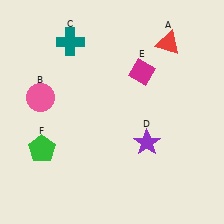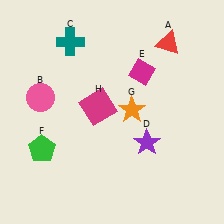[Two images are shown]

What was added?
An orange star (G), a magenta square (H) were added in Image 2.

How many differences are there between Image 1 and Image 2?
There are 2 differences between the two images.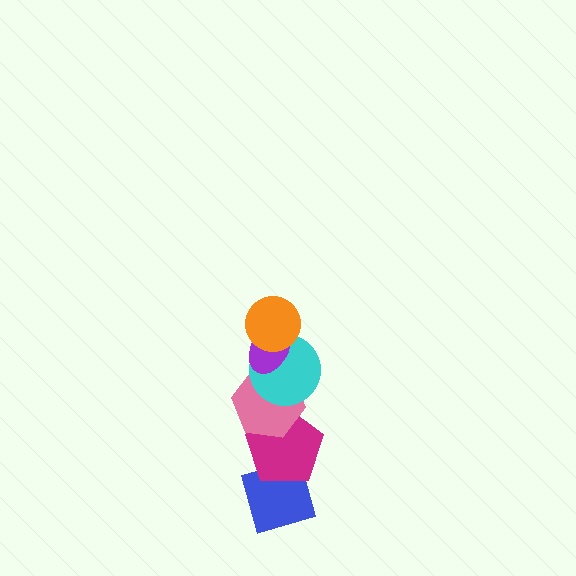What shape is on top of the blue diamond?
The magenta pentagon is on top of the blue diamond.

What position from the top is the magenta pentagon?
The magenta pentagon is 5th from the top.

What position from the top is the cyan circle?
The cyan circle is 3rd from the top.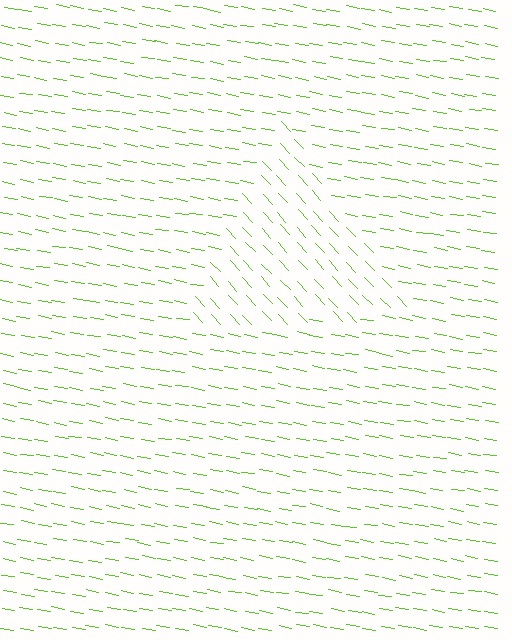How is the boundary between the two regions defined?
The boundary is defined purely by a change in line orientation (approximately 37 degrees difference). All lines are the same color and thickness.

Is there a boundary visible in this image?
Yes, there is a texture boundary formed by a change in line orientation.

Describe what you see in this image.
The image is filled with small lime line segments. A triangle region in the image has lines oriented differently from the surrounding lines, creating a visible texture boundary.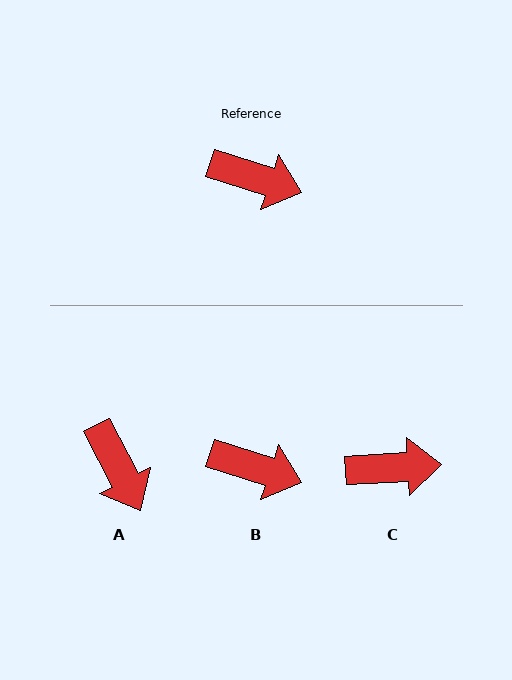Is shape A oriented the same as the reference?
No, it is off by about 45 degrees.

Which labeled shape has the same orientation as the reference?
B.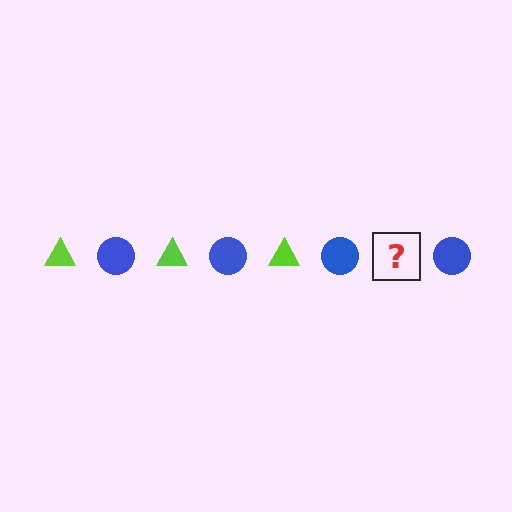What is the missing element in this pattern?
The missing element is a lime triangle.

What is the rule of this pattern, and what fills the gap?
The rule is that the pattern alternates between lime triangle and blue circle. The gap should be filled with a lime triangle.